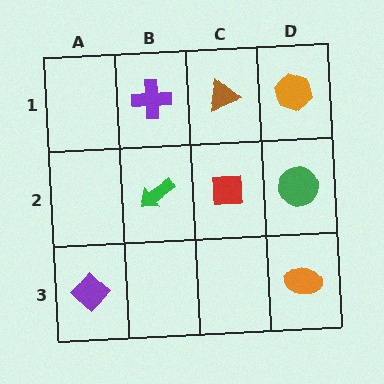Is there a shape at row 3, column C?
No, that cell is empty.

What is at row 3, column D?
An orange ellipse.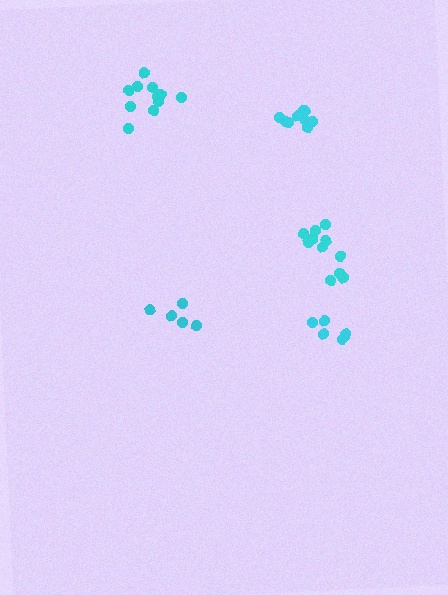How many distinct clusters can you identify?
There are 5 distinct clusters.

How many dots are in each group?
Group 1: 5 dots, Group 2: 10 dots, Group 3: 6 dots, Group 4: 11 dots, Group 5: 11 dots (43 total).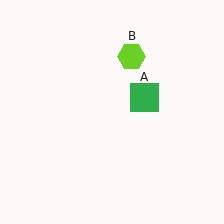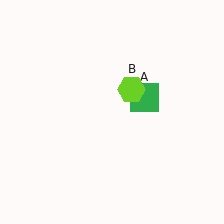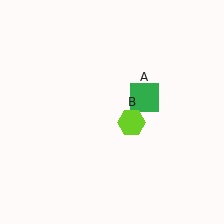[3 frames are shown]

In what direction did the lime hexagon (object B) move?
The lime hexagon (object B) moved down.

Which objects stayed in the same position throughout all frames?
Green square (object A) remained stationary.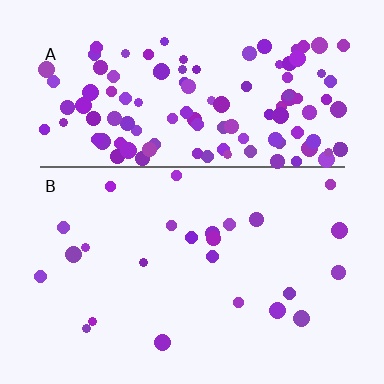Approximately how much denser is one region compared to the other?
Approximately 4.9× — region A over region B.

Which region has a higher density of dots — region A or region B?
A (the top).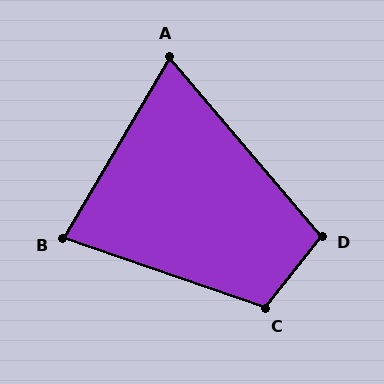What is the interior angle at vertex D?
Approximately 101 degrees (obtuse).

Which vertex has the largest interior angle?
C, at approximately 109 degrees.